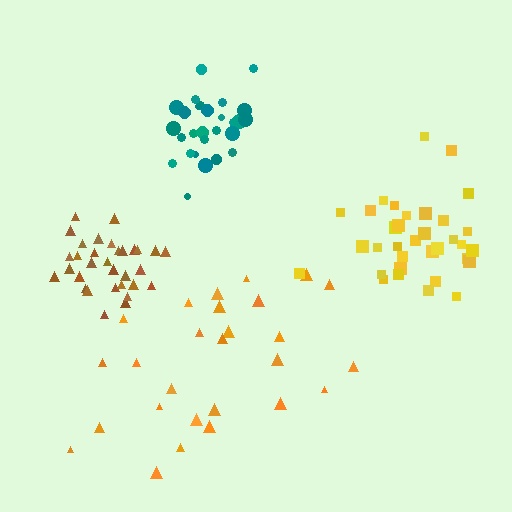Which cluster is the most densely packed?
Teal.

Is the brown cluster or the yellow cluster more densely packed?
Brown.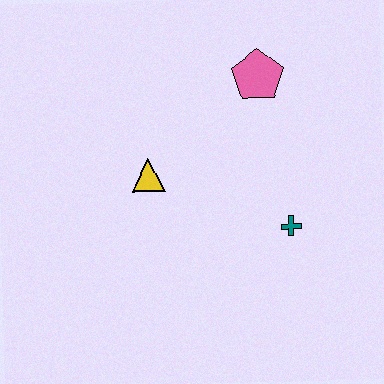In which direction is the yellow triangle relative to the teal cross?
The yellow triangle is to the left of the teal cross.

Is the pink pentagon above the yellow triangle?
Yes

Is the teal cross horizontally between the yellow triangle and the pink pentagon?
No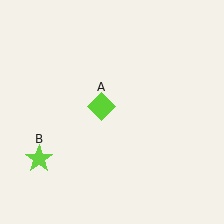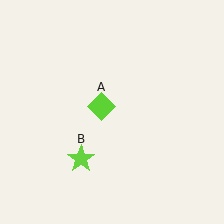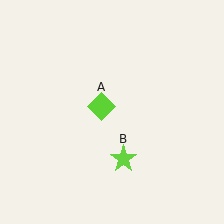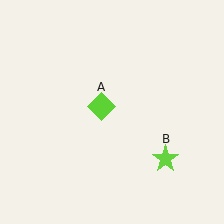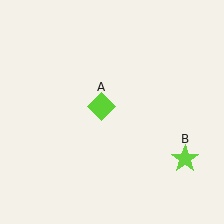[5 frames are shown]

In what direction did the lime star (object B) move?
The lime star (object B) moved right.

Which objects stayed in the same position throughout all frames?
Lime diamond (object A) remained stationary.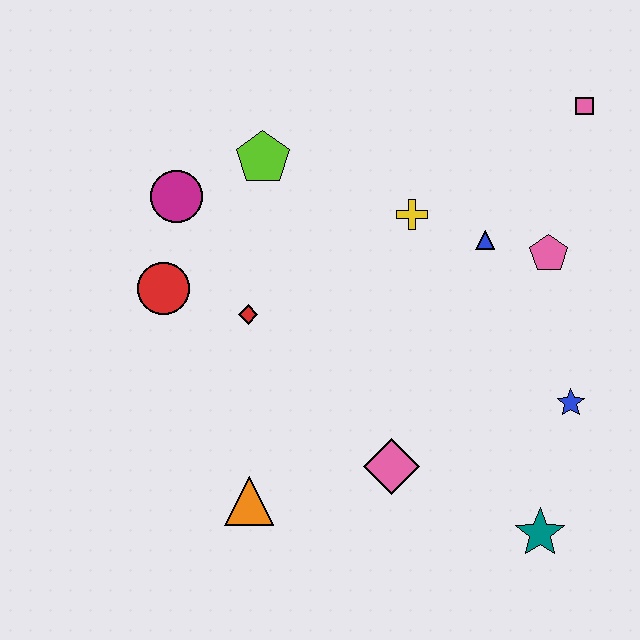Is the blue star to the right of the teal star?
Yes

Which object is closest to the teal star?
The blue star is closest to the teal star.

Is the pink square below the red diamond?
No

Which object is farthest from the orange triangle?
The pink square is farthest from the orange triangle.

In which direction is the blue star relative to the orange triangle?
The blue star is to the right of the orange triangle.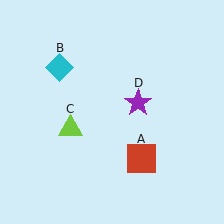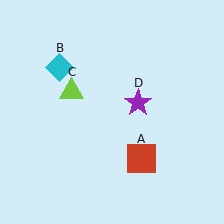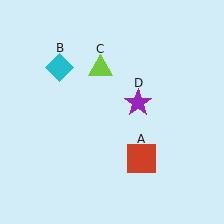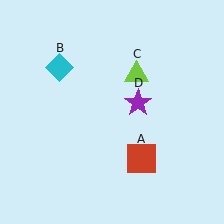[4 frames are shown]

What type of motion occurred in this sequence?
The lime triangle (object C) rotated clockwise around the center of the scene.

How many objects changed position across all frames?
1 object changed position: lime triangle (object C).